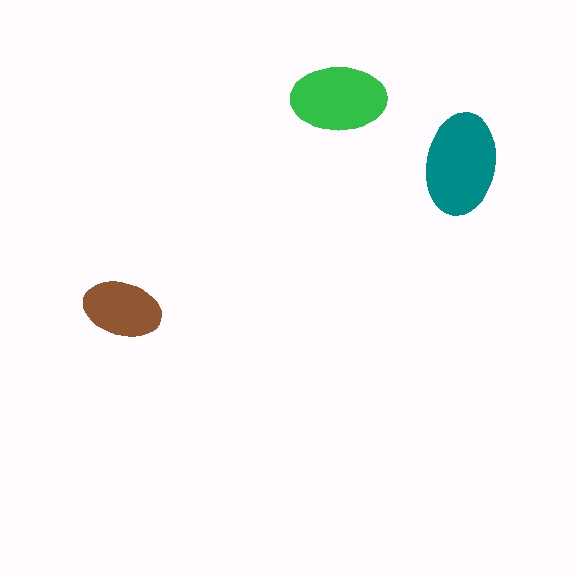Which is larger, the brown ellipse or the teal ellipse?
The teal one.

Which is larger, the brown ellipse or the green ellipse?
The green one.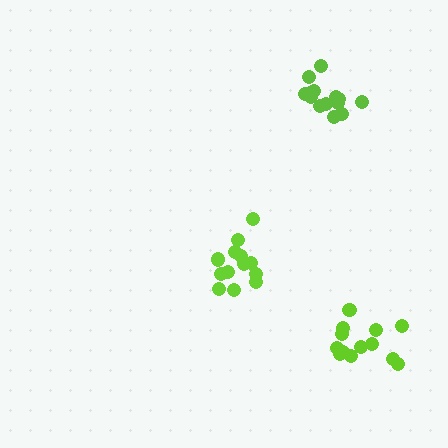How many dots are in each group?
Group 1: 13 dots, Group 2: 14 dots, Group 3: 14 dots (41 total).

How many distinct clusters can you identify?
There are 3 distinct clusters.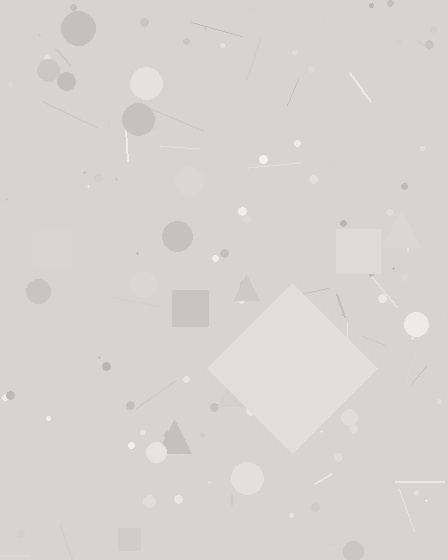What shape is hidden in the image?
A diamond is hidden in the image.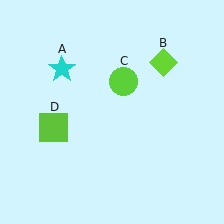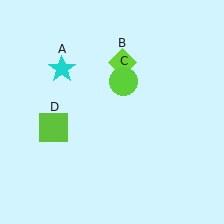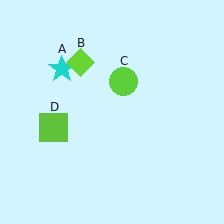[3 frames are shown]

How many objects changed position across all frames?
1 object changed position: lime diamond (object B).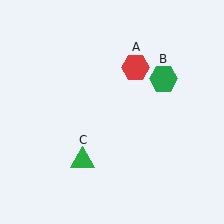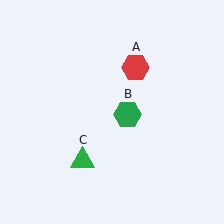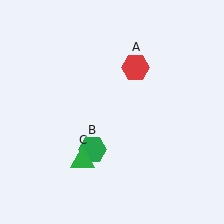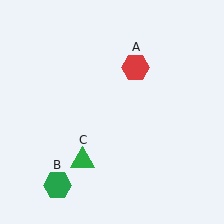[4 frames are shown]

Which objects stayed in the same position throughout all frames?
Red hexagon (object A) and green triangle (object C) remained stationary.